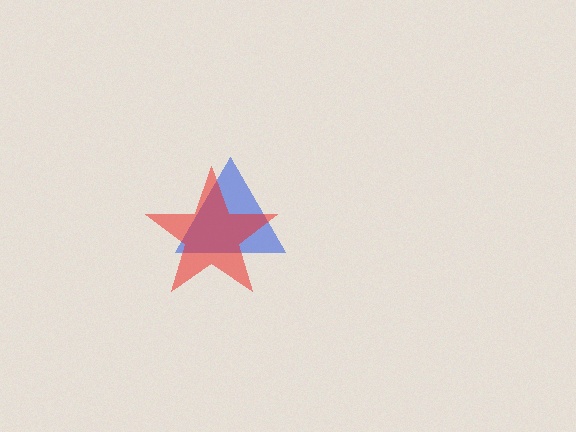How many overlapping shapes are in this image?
There are 2 overlapping shapes in the image.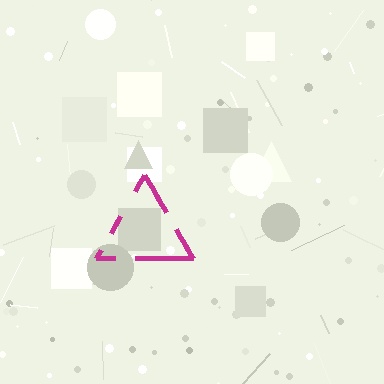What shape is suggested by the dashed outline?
The dashed outline suggests a triangle.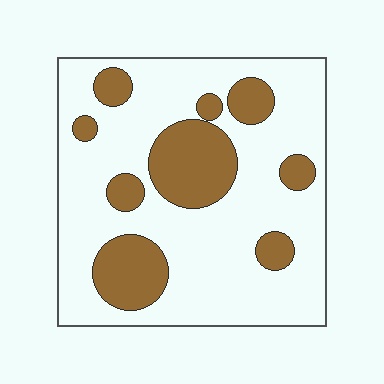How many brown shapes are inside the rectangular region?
9.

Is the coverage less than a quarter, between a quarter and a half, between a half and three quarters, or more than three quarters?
Between a quarter and a half.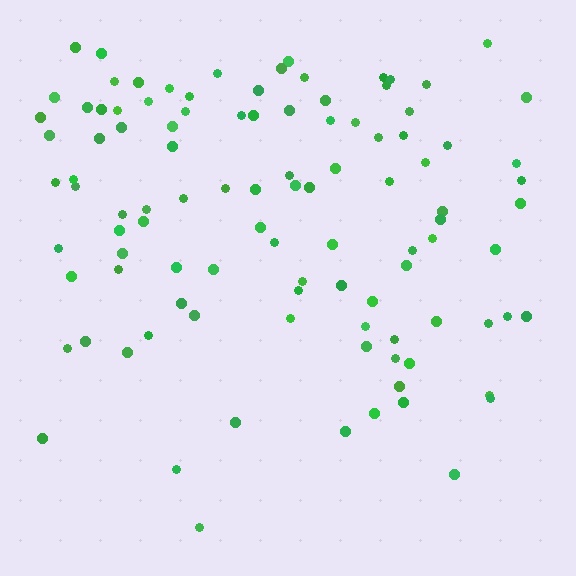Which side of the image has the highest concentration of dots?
The top.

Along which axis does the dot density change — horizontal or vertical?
Vertical.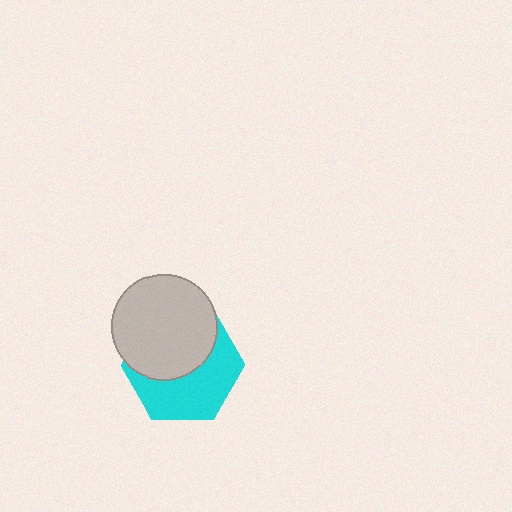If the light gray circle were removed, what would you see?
You would see the complete cyan hexagon.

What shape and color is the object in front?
The object in front is a light gray circle.